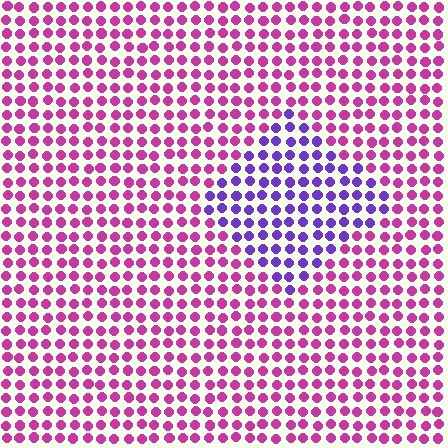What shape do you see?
I see a diamond.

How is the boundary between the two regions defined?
The boundary is defined purely by a slight shift in hue (about 52 degrees). Spacing, size, and orientation are identical on both sides.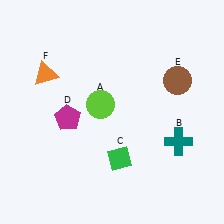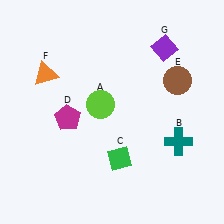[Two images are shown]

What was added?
A purple diamond (G) was added in Image 2.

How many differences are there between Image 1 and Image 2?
There is 1 difference between the two images.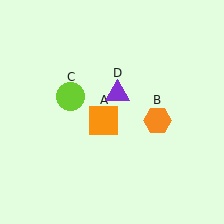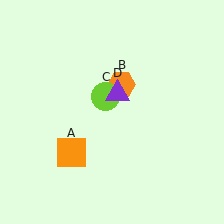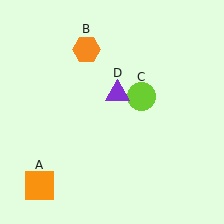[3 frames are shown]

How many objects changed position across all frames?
3 objects changed position: orange square (object A), orange hexagon (object B), lime circle (object C).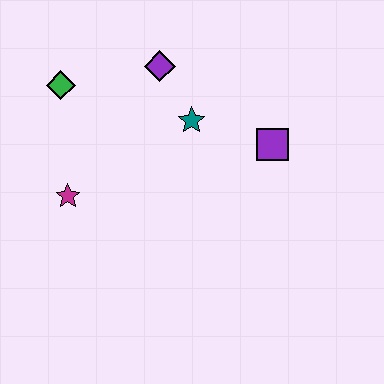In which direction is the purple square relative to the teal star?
The purple square is to the right of the teal star.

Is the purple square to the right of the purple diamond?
Yes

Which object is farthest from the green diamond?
The purple square is farthest from the green diamond.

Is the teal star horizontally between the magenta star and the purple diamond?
No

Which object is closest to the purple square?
The teal star is closest to the purple square.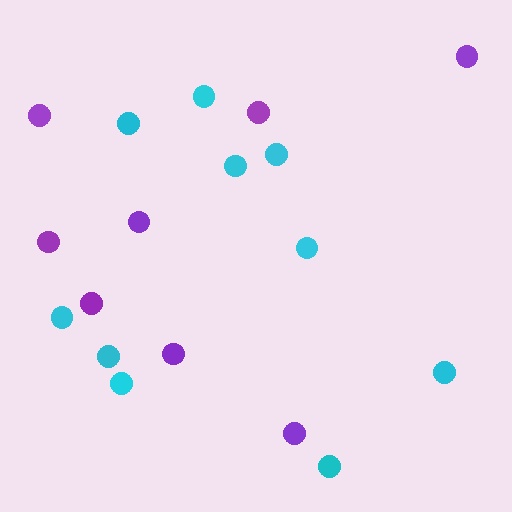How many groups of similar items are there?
There are 2 groups: one group of purple circles (8) and one group of cyan circles (10).